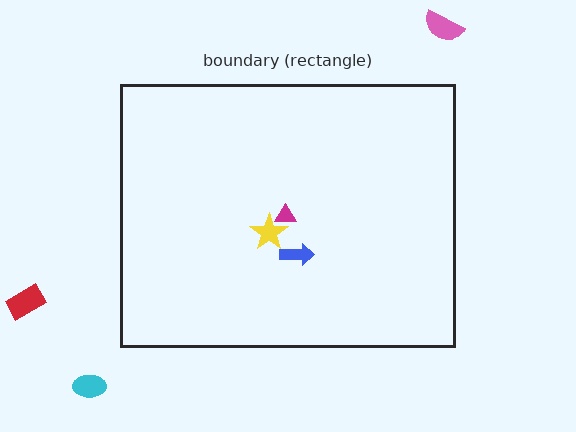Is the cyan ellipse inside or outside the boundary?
Outside.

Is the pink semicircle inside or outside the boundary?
Outside.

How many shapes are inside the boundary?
3 inside, 3 outside.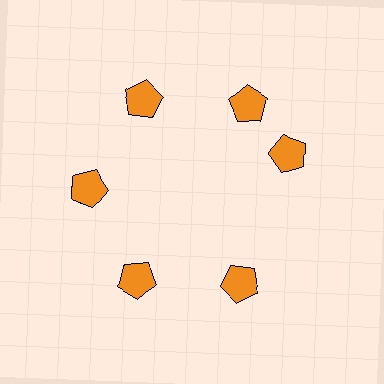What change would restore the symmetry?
The symmetry would be restored by rotating it back into even spacing with its neighbors so that all 6 pentagons sit at equal angles and equal distance from the center.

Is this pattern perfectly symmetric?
No. The 6 orange pentagons are arranged in a ring, but one element near the 3 o'clock position is rotated out of alignment along the ring, breaking the 6-fold rotational symmetry.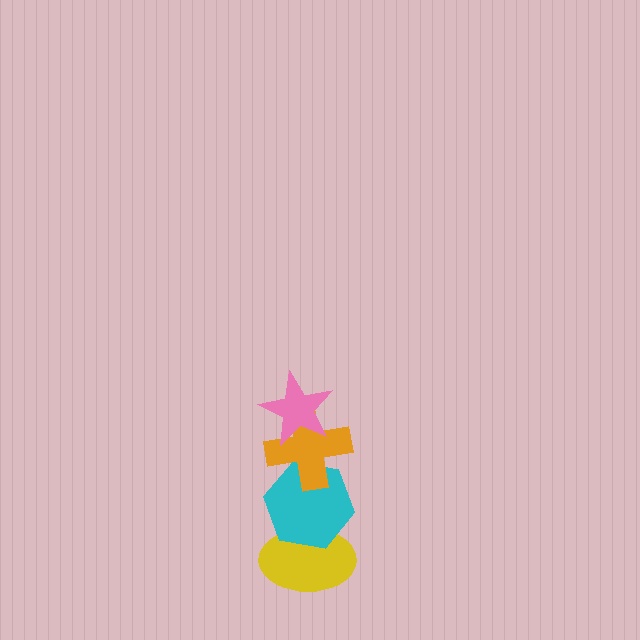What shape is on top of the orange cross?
The pink star is on top of the orange cross.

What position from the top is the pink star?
The pink star is 1st from the top.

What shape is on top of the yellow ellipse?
The cyan hexagon is on top of the yellow ellipse.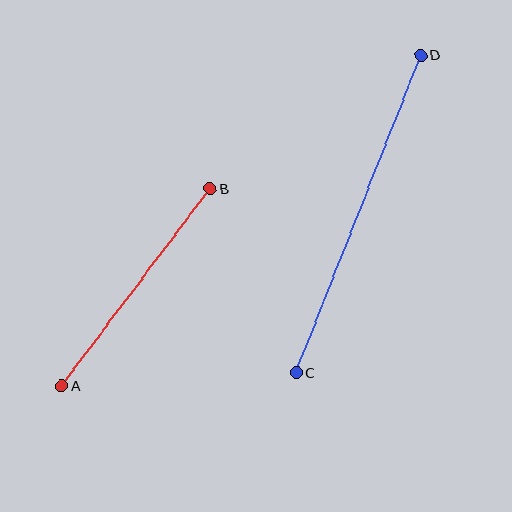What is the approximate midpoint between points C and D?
The midpoint is at approximately (358, 214) pixels.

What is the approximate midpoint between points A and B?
The midpoint is at approximately (136, 288) pixels.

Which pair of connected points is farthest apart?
Points C and D are farthest apart.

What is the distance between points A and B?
The distance is approximately 247 pixels.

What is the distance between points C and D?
The distance is approximately 341 pixels.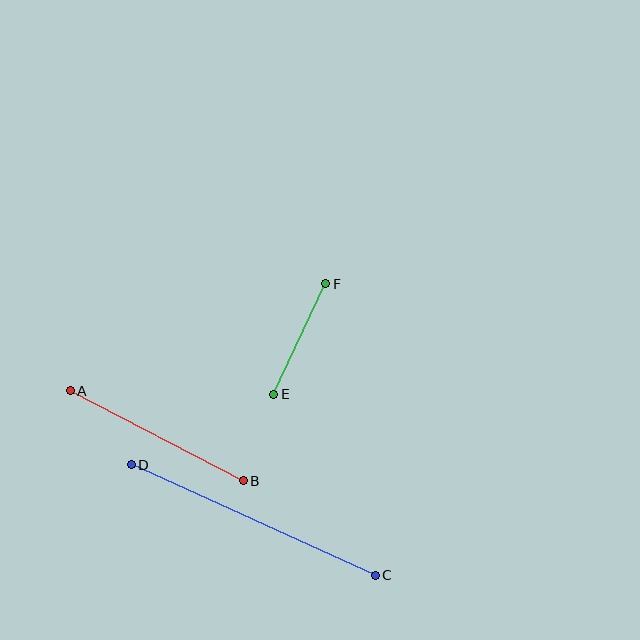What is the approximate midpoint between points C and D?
The midpoint is at approximately (253, 520) pixels.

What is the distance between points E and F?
The distance is approximately 122 pixels.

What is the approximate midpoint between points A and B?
The midpoint is at approximately (157, 436) pixels.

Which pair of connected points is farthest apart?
Points C and D are farthest apart.